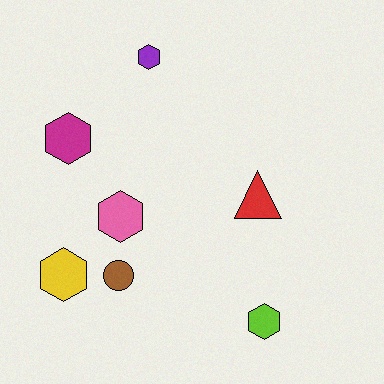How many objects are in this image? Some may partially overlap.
There are 7 objects.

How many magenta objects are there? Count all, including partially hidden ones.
There is 1 magenta object.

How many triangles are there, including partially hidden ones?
There is 1 triangle.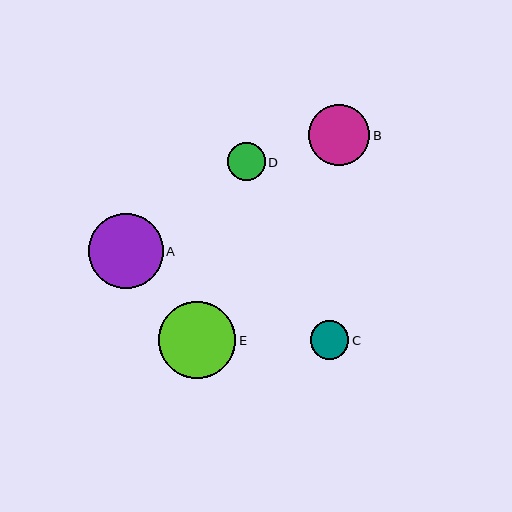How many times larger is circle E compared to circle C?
Circle E is approximately 2.0 times the size of circle C.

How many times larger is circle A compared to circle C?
Circle A is approximately 1.9 times the size of circle C.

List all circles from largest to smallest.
From largest to smallest: E, A, B, C, D.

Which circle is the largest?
Circle E is the largest with a size of approximately 77 pixels.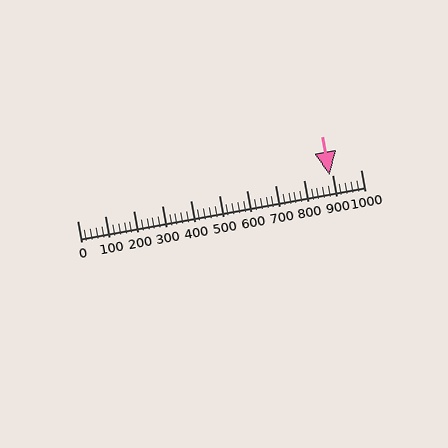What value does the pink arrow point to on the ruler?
The pink arrow points to approximately 890.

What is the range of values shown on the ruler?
The ruler shows values from 0 to 1000.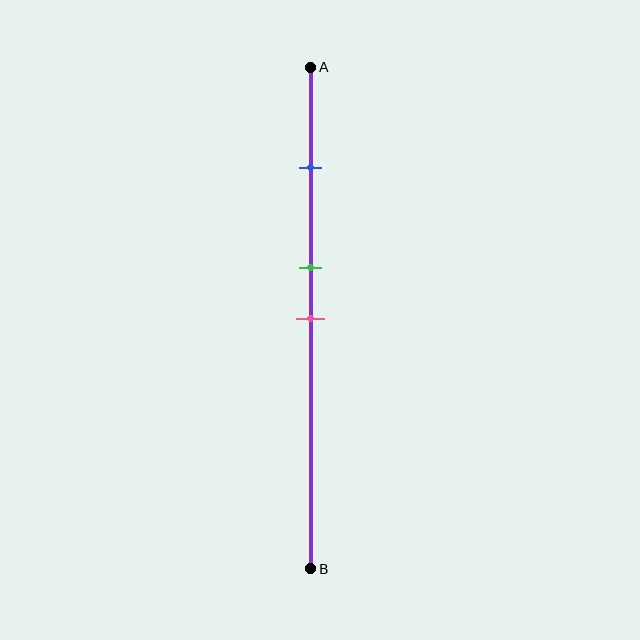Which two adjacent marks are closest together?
The green and pink marks are the closest adjacent pair.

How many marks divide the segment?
There are 3 marks dividing the segment.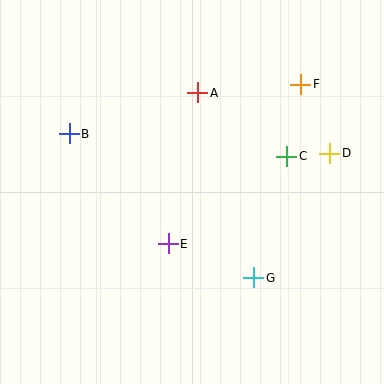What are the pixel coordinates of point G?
Point G is at (254, 278).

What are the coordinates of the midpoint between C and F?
The midpoint between C and F is at (294, 120).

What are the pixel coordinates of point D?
Point D is at (330, 153).